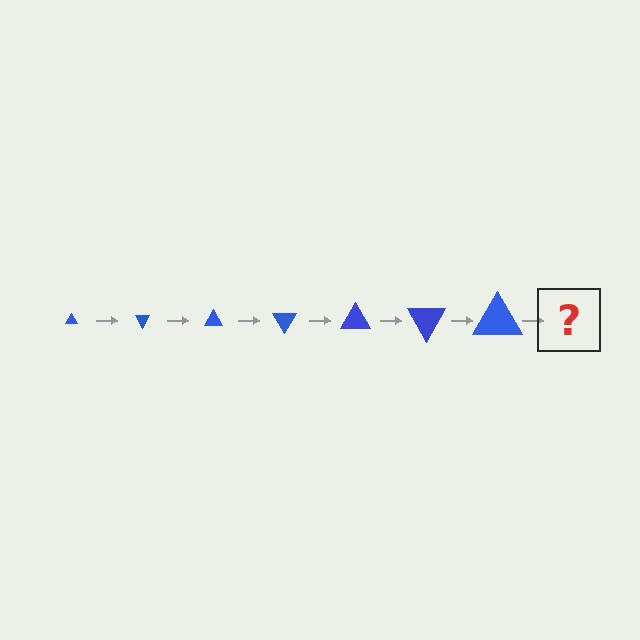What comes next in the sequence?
The next element should be a triangle, larger than the previous one and rotated 420 degrees from the start.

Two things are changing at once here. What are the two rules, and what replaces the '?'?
The two rules are that the triangle grows larger each step and it rotates 60 degrees each step. The '?' should be a triangle, larger than the previous one and rotated 420 degrees from the start.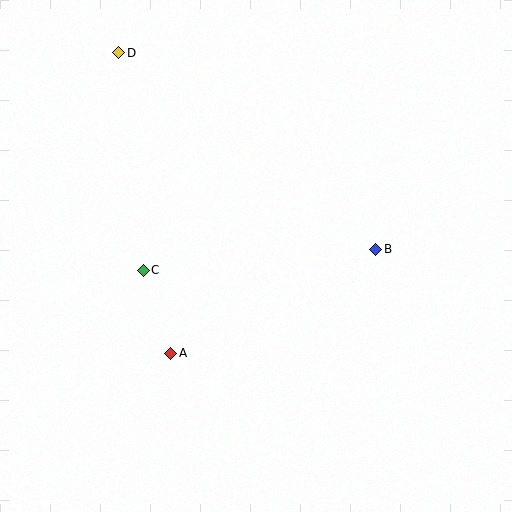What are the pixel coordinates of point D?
Point D is at (119, 53).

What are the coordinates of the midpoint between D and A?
The midpoint between D and A is at (145, 203).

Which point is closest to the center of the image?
Point C at (143, 270) is closest to the center.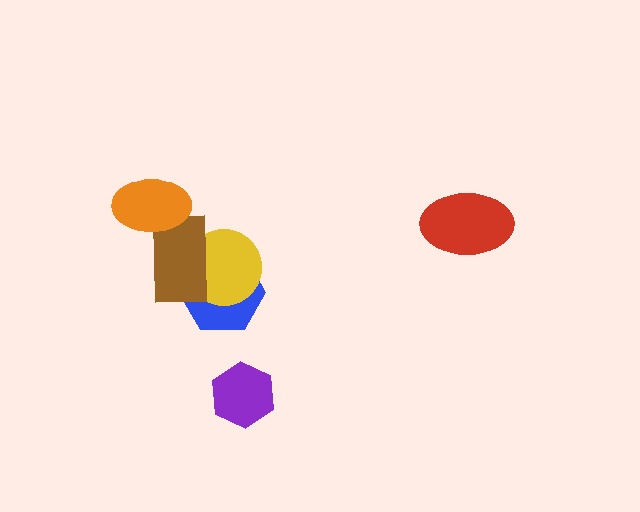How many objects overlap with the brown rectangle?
3 objects overlap with the brown rectangle.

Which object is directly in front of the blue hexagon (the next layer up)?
The yellow circle is directly in front of the blue hexagon.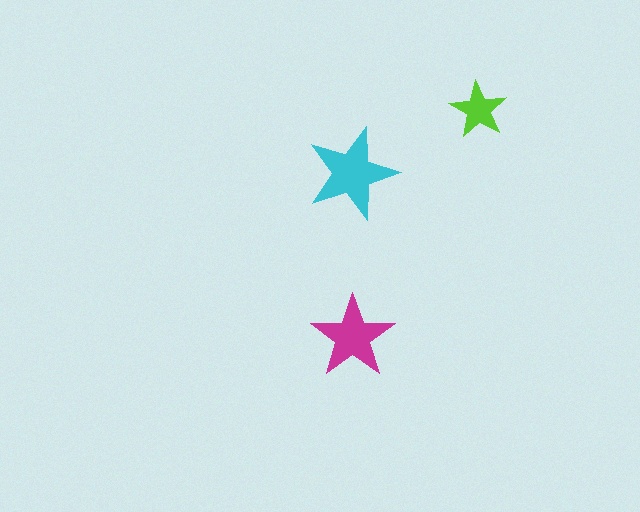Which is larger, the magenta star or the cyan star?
The cyan one.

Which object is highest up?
The lime star is topmost.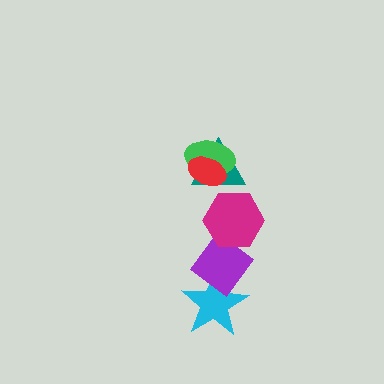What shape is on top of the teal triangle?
The green ellipse is on top of the teal triangle.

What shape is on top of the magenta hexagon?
The teal triangle is on top of the magenta hexagon.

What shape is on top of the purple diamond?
The magenta hexagon is on top of the purple diamond.